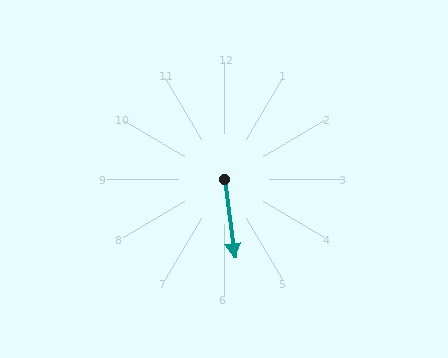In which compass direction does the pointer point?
South.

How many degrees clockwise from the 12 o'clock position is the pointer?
Approximately 173 degrees.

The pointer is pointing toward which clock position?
Roughly 6 o'clock.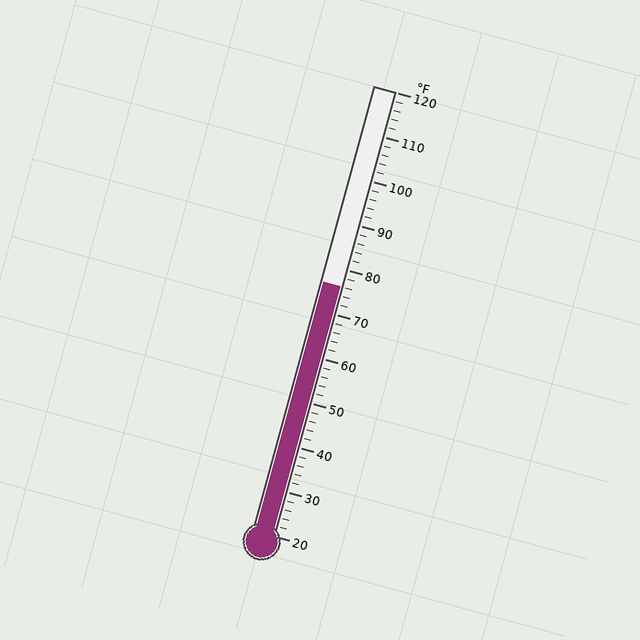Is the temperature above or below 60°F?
The temperature is above 60°F.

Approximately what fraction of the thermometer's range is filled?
The thermometer is filled to approximately 55% of its range.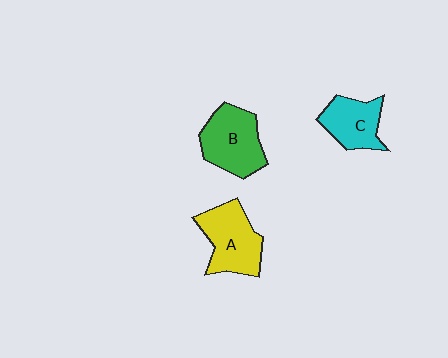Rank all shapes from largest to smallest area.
From largest to smallest: B (green), A (yellow), C (cyan).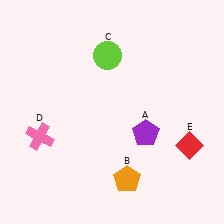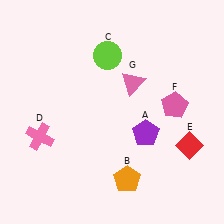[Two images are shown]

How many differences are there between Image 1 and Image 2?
There are 2 differences between the two images.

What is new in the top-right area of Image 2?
A pink triangle (G) was added in the top-right area of Image 2.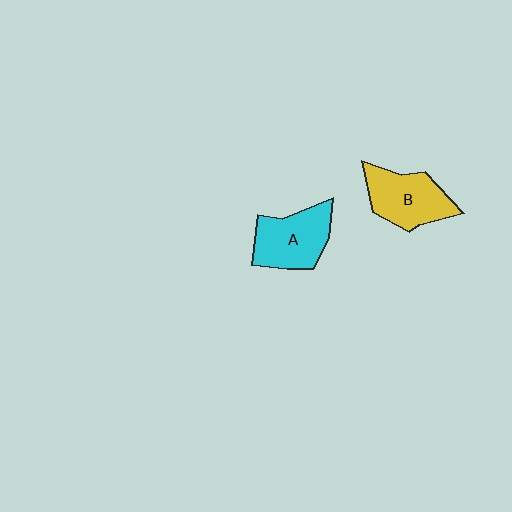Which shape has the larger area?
Shape A (cyan).